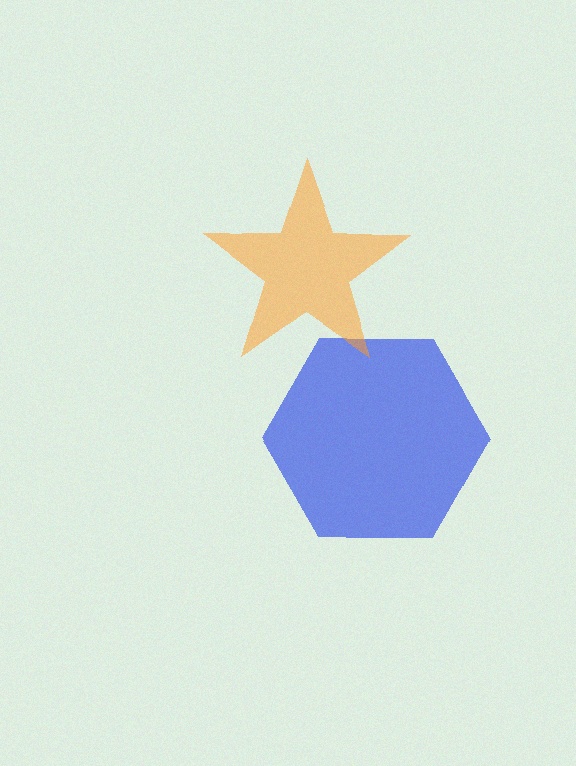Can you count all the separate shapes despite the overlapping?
Yes, there are 2 separate shapes.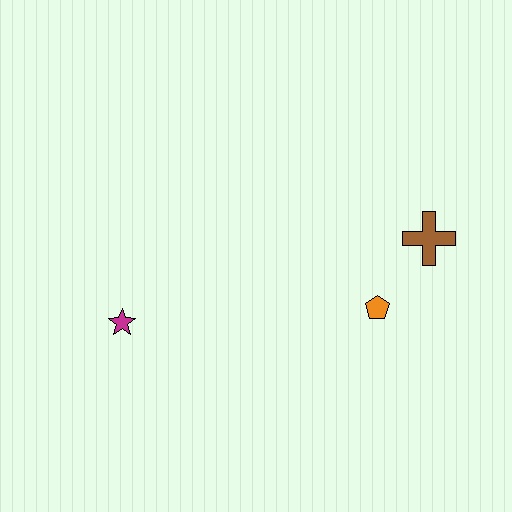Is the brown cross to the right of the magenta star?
Yes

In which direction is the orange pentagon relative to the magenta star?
The orange pentagon is to the right of the magenta star.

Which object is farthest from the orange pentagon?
The magenta star is farthest from the orange pentagon.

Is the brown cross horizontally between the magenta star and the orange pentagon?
No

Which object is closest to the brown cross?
The orange pentagon is closest to the brown cross.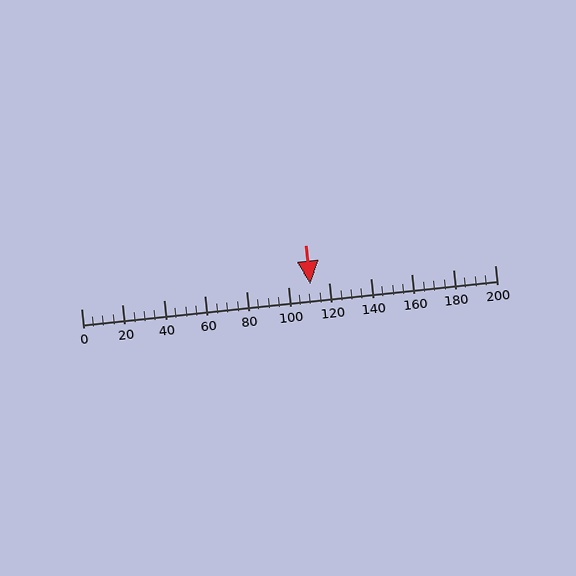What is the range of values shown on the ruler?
The ruler shows values from 0 to 200.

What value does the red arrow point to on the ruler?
The red arrow points to approximately 111.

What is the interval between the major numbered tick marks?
The major tick marks are spaced 20 units apart.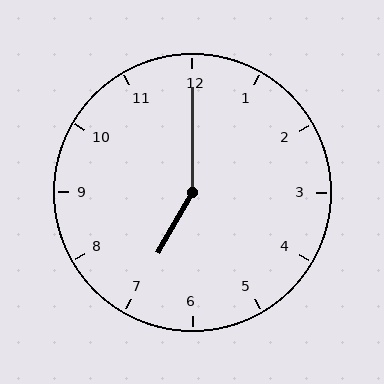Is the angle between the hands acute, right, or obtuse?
It is obtuse.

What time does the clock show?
7:00.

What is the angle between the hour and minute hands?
Approximately 150 degrees.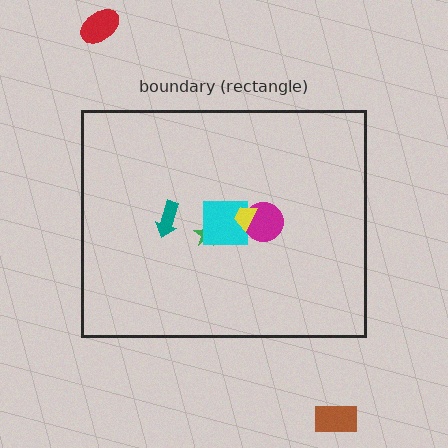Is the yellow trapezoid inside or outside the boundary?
Inside.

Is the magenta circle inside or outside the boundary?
Inside.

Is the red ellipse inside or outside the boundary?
Outside.